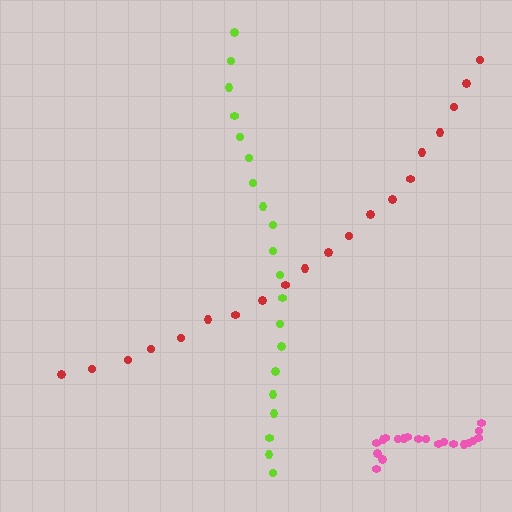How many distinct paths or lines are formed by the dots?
There are 3 distinct paths.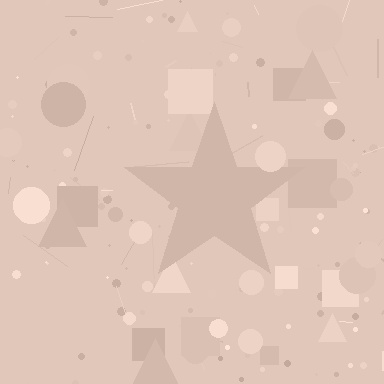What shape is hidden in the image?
A star is hidden in the image.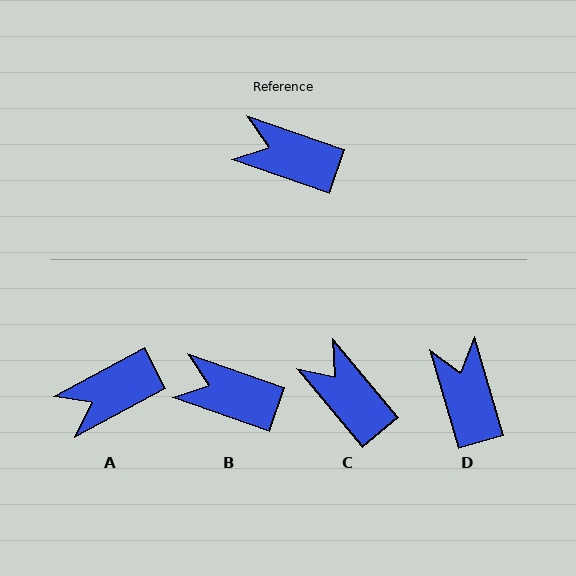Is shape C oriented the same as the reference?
No, it is off by about 31 degrees.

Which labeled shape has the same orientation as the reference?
B.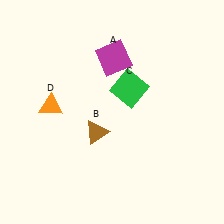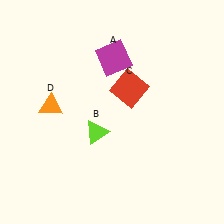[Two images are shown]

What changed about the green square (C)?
In Image 1, C is green. In Image 2, it changed to red.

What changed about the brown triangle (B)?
In Image 1, B is brown. In Image 2, it changed to lime.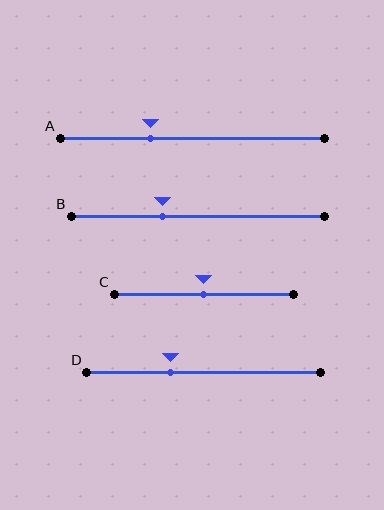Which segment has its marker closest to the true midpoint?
Segment C has its marker closest to the true midpoint.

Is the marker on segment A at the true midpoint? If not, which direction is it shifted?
No, the marker on segment A is shifted to the left by about 16% of the segment length.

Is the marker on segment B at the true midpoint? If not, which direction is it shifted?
No, the marker on segment B is shifted to the left by about 14% of the segment length.